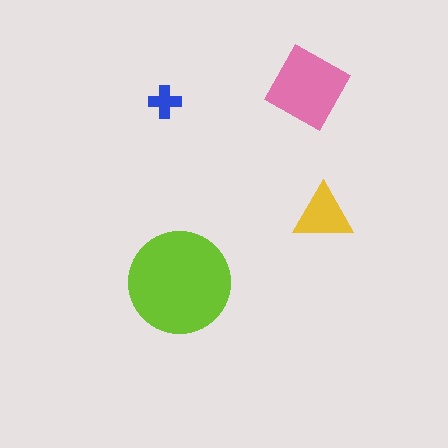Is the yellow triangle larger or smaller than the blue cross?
Larger.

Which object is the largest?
The lime circle.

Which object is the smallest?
The blue cross.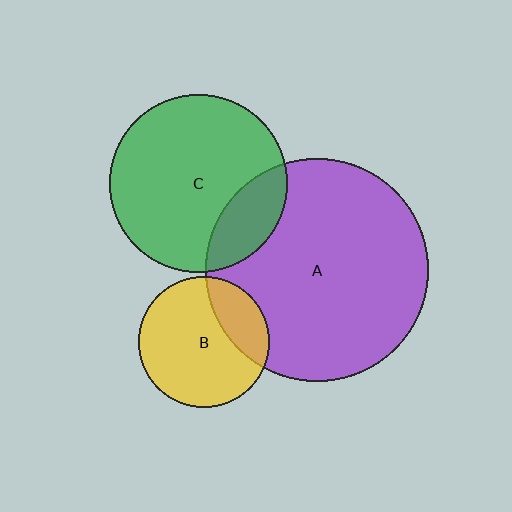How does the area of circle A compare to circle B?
Approximately 2.9 times.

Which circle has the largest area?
Circle A (purple).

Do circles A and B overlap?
Yes.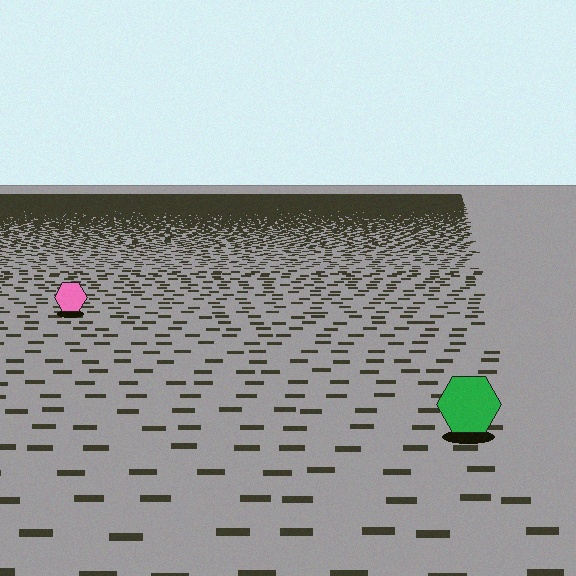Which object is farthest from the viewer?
The pink hexagon is farthest from the viewer. It appears smaller and the ground texture around it is denser.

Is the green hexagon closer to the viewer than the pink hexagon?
Yes. The green hexagon is closer — you can tell from the texture gradient: the ground texture is coarser near it.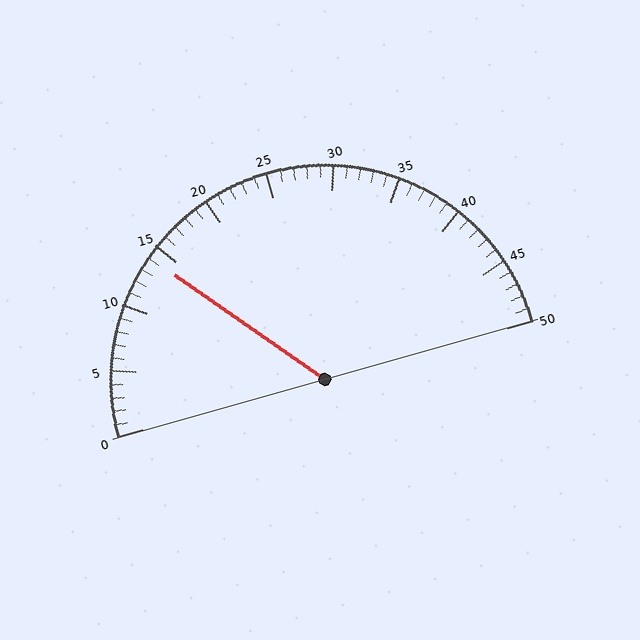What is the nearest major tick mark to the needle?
The nearest major tick mark is 15.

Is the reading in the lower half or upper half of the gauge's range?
The reading is in the lower half of the range (0 to 50).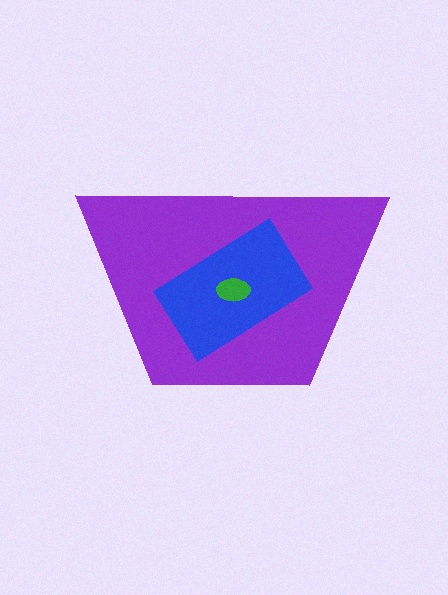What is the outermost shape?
The purple trapezoid.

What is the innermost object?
The green ellipse.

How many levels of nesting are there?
3.